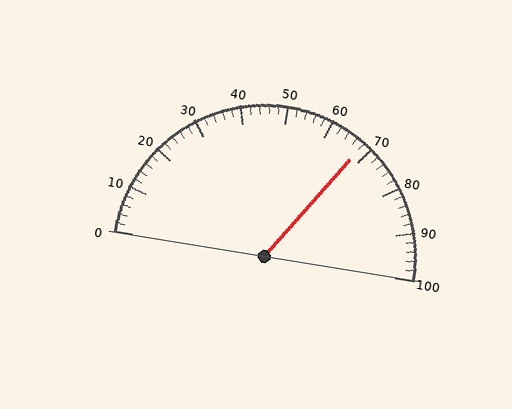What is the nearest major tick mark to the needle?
The nearest major tick mark is 70.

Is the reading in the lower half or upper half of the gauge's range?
The reading is in the upper half of the range (0 to 100).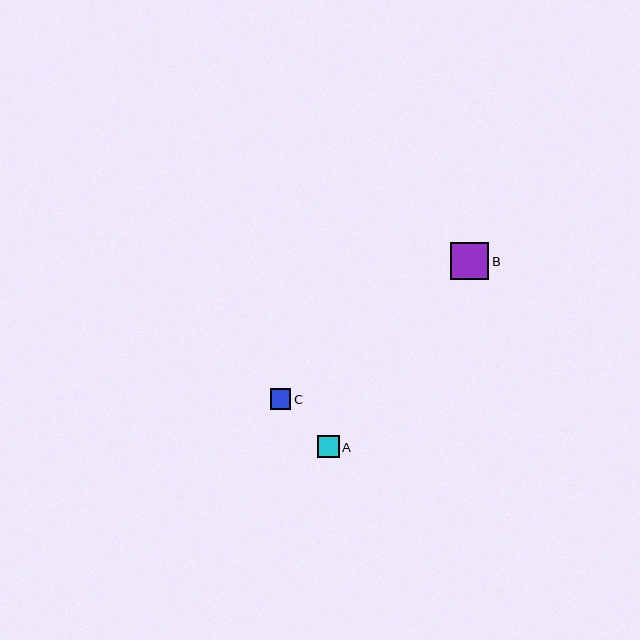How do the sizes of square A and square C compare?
Square A and square C are approximately the same size.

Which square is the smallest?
Square C is the smallest with a size of approximately 21 pixels.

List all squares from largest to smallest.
From largest to smallest: B, A, C.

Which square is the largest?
Square B is the largest with a size of approximately 38 pixels.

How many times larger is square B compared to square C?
Square B is approximately 1.8 times the size of square C.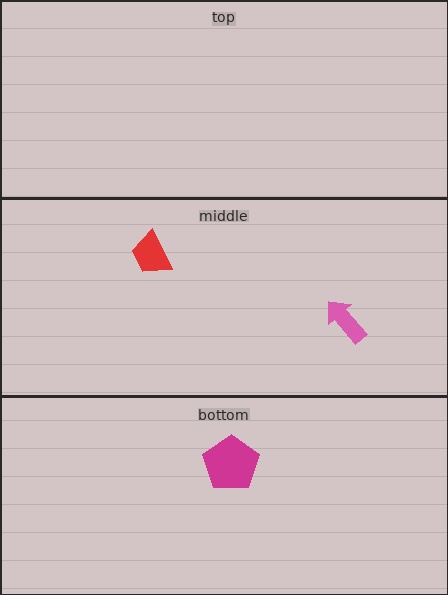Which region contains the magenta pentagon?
The bottom region.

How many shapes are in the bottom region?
1.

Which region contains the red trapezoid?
The middle region.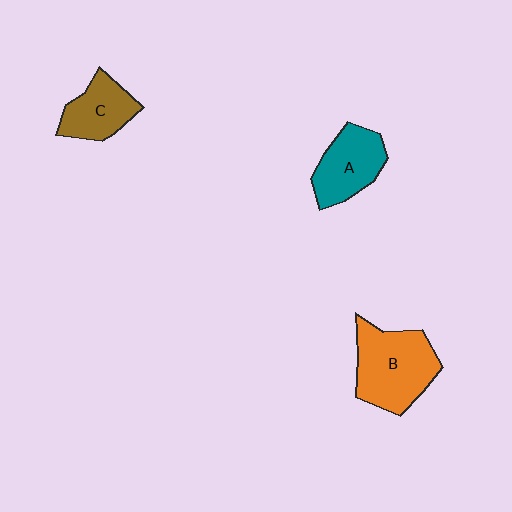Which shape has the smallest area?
Shape C (brown).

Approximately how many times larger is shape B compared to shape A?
Approximately 1.4 times.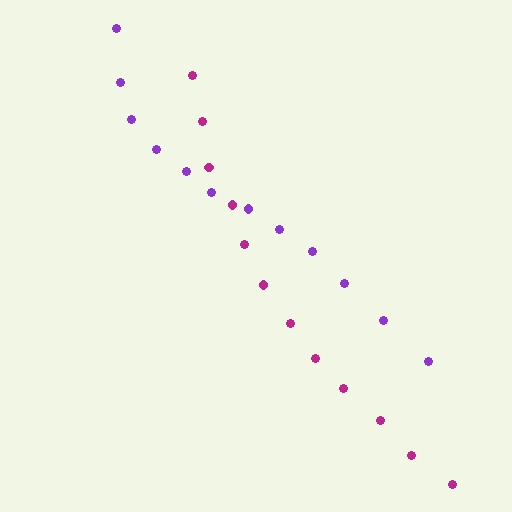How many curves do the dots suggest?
There are 2 distinct paths.